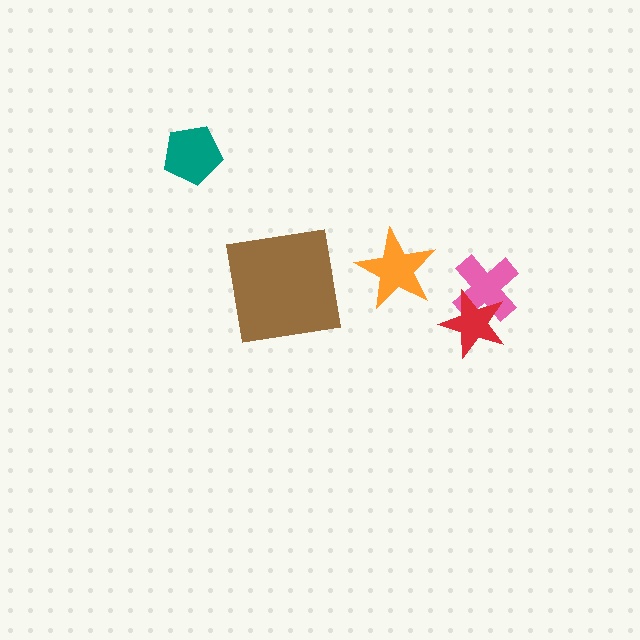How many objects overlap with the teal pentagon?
0 objects overlap with the teal pentagon.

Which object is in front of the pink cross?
The red star is in front of the pink cross.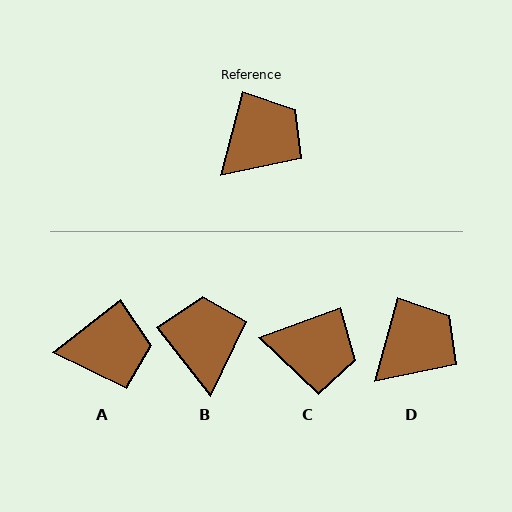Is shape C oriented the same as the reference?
No, it is off by about 55 degrees.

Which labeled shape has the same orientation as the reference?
D.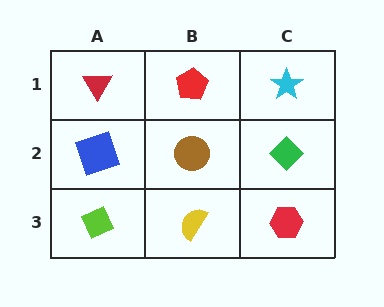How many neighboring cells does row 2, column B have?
4.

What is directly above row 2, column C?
A cyan star.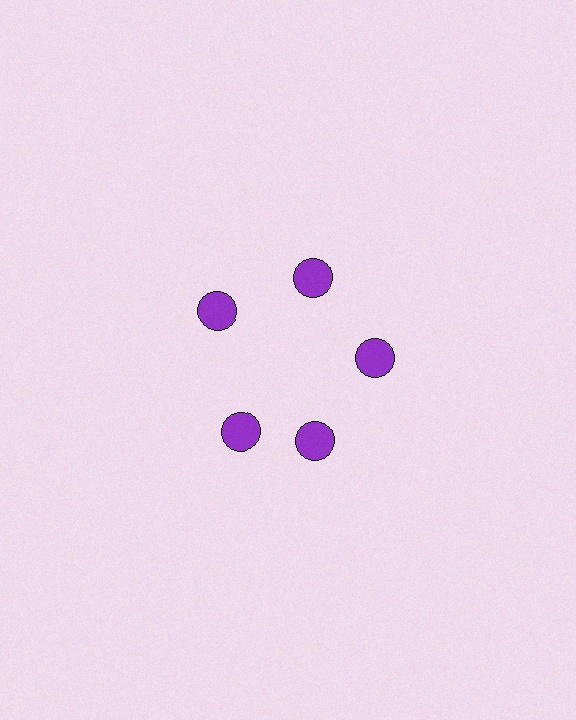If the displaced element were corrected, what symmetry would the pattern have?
It would have 5-fold rotational symmetry — the pattern would map onto itself every 72 degrees.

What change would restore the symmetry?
The symmetry would be restored by rotating it back into even spacing with its neighbors so that all 5 circles sit at equal angles and equal distance from the center.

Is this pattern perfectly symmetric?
No. The 5 purple circles are arranged in a ring, but one element near the 8 o'clock position is rotated out of alignment along the ring, breaking the 5-fold rotational symmetry.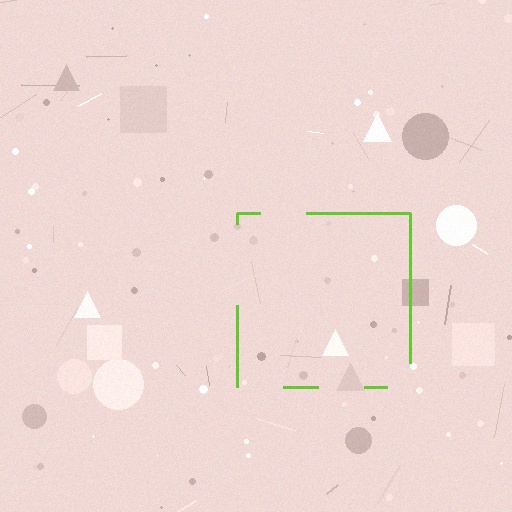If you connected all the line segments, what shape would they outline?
They would outline a square.